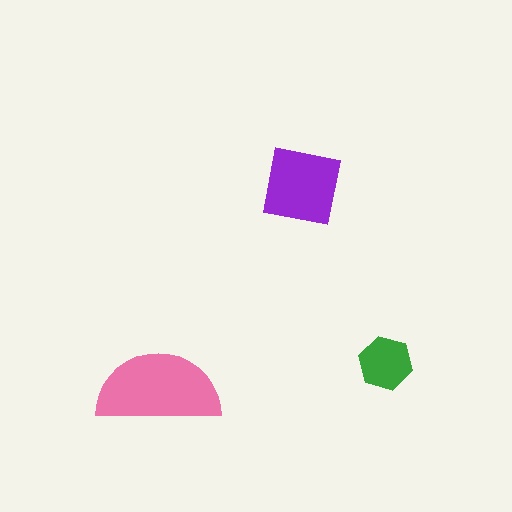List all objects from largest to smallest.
The pink semicircle, the purple square, the green hexagon.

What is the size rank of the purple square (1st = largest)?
2nd.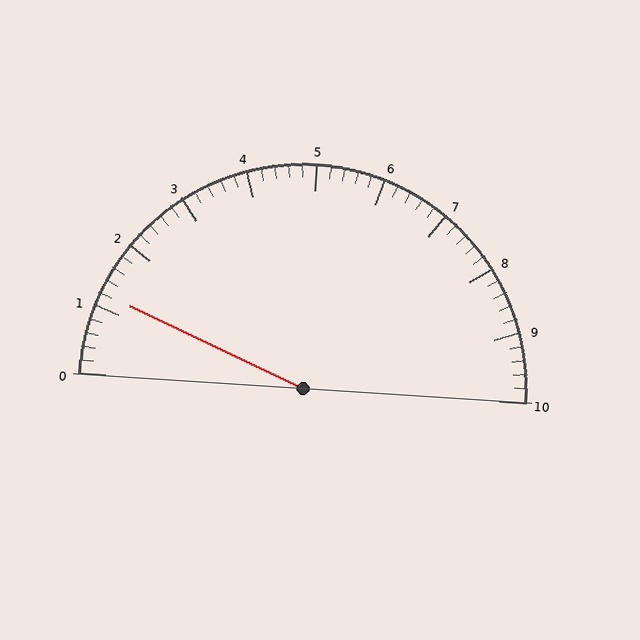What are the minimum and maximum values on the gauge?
The gauge ranges from 0 to 10.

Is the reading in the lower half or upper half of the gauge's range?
The reading is in the lower half of the range (0 to 10).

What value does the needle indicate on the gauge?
The needle indicates approximately 1.2.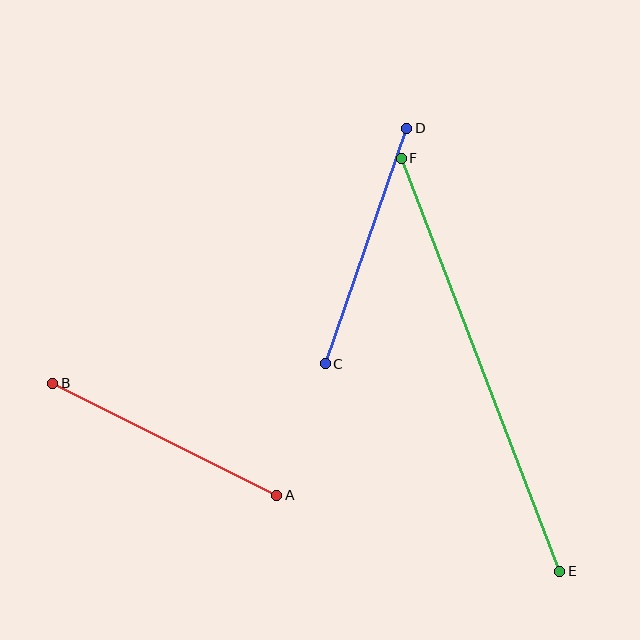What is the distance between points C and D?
The distance is approximately 249 pixels.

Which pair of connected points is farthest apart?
Points E and F are farthest apart.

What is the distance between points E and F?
The distance is approximately 443 pixels.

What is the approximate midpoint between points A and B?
The midpoint is at approximately (165, 439) pixels.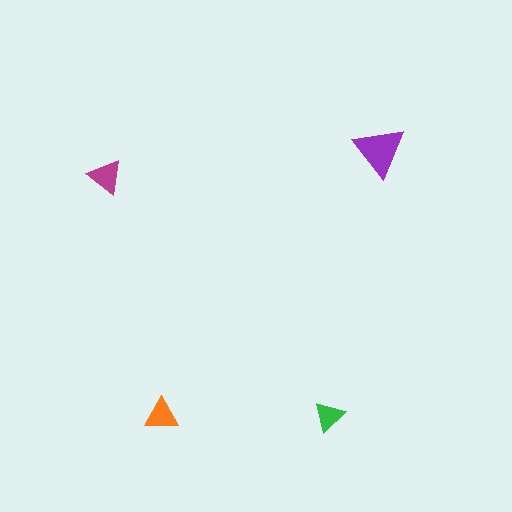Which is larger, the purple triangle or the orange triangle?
The purple one.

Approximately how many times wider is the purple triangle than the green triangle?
About 1.5 times wider.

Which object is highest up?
The purple triangle is topmost.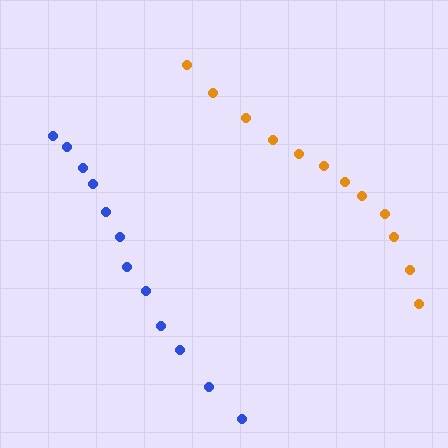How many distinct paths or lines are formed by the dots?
There are 2 distinct paths.